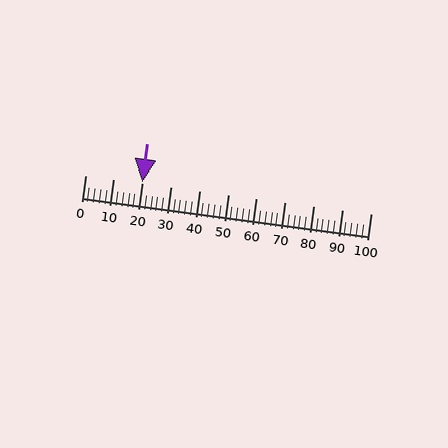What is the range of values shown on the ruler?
The ruler shows values from 0 to 100.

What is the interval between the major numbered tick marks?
The major tick marks are spaced 10 units apart.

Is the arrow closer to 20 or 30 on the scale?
The arrow is closer to 20.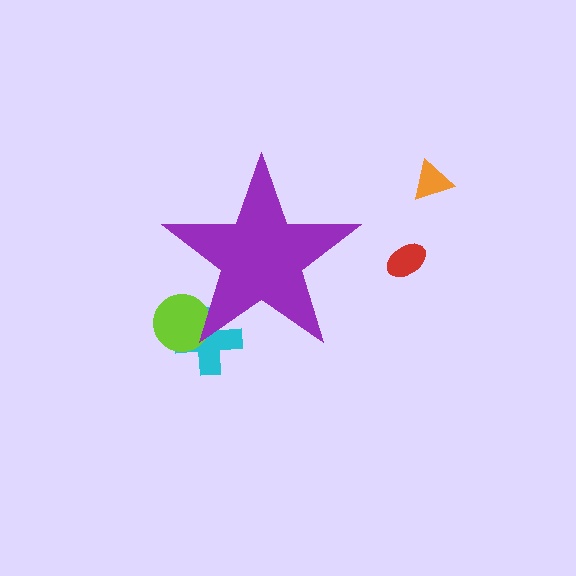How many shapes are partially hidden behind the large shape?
2 shapes are partially hidden.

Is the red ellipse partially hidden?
No, the red ellipse is fully visible.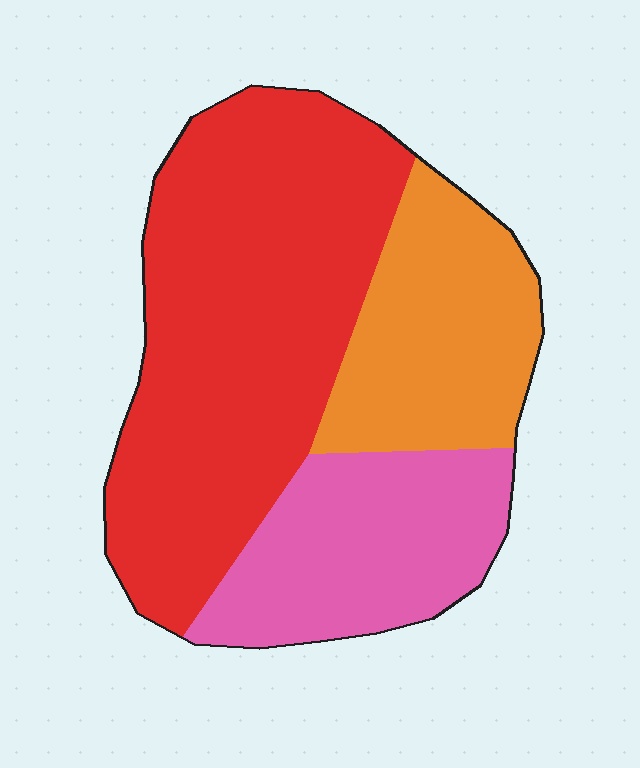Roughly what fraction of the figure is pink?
Pink takes up about one quarter (1/4) of the figure.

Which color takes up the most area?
Red, at roughly 55%.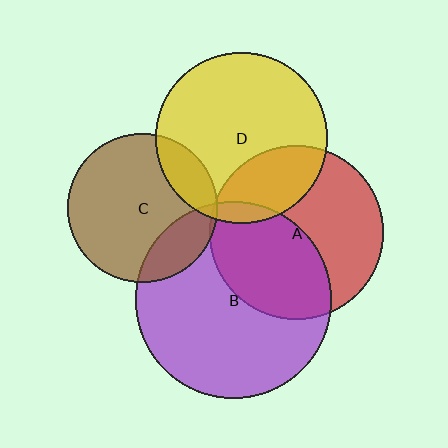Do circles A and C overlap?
Yes.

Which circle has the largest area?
Circle B (purple).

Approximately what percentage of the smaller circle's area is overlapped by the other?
Approximately 5%.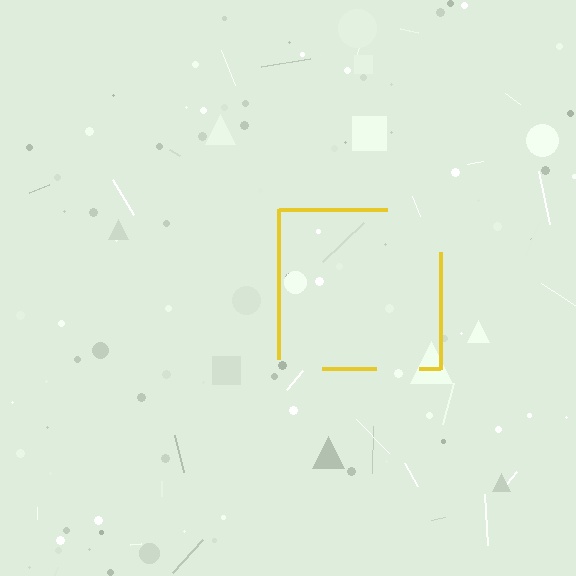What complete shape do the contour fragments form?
The contour fragments form a square.